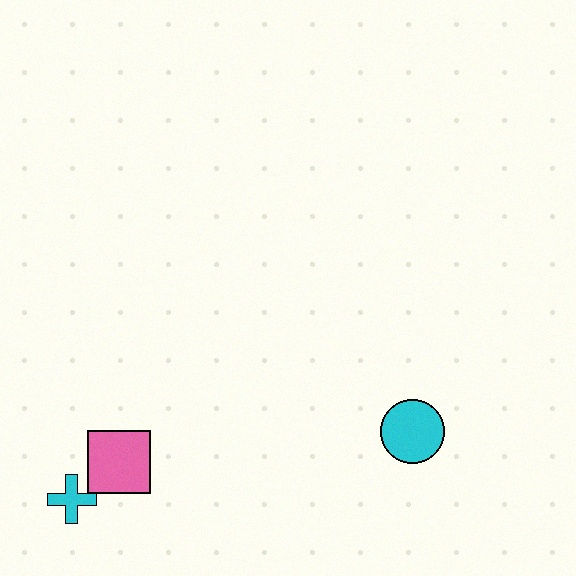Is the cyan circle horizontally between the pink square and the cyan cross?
No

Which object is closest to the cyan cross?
The pink square is closest to the cyan cross.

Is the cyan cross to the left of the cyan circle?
Yes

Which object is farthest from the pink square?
The cyan circle is farthest from the pink square.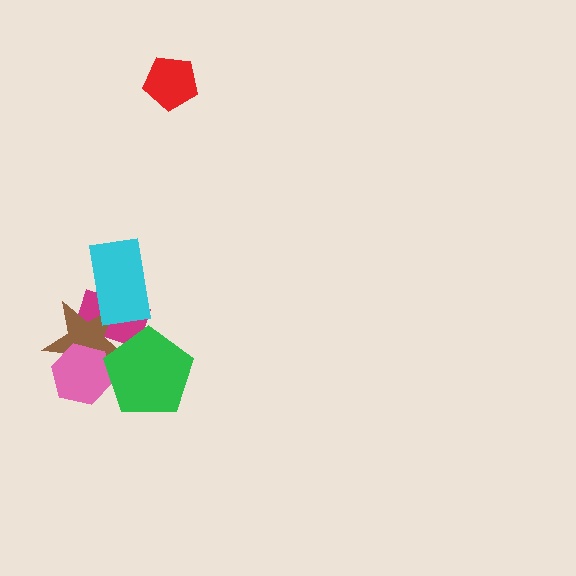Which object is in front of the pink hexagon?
The green pentagon is in front of the pink hexagon.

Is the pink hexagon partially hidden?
Yes, it is partially covered by another shape.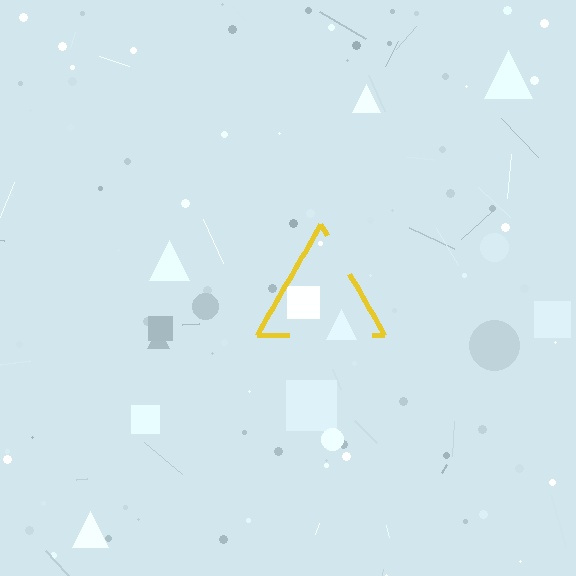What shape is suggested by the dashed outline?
The dashed outline suggests a triangle.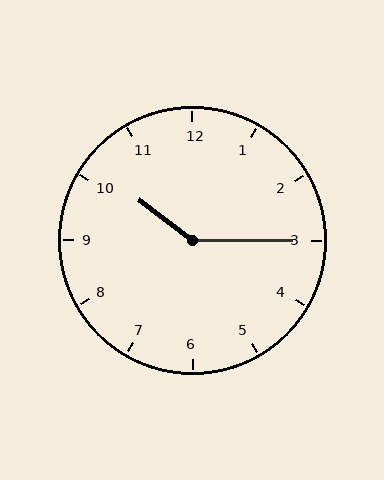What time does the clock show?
10:15.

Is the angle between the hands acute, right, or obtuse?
It is obtuse.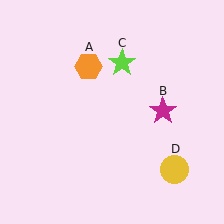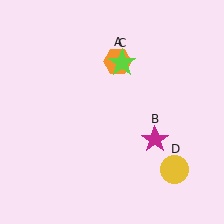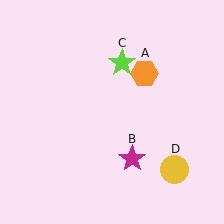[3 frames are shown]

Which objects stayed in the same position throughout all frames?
Lime star (object C) and yellow circle (object D) remained stationary.